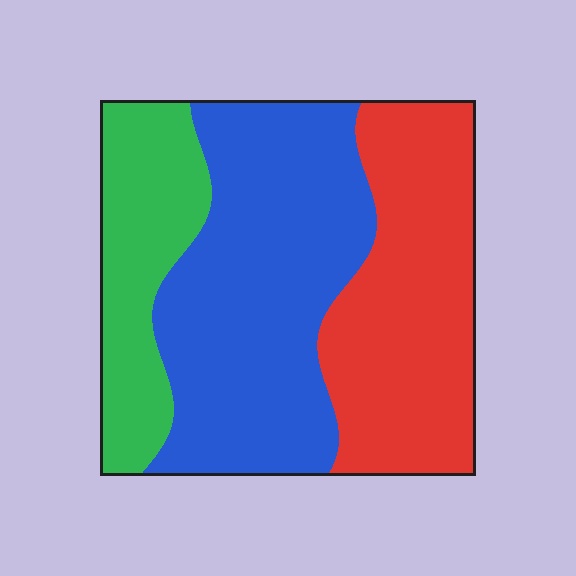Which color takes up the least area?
Green, at roughly 20%.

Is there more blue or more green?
Blue.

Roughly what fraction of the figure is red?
Red covers about 35% of the figure.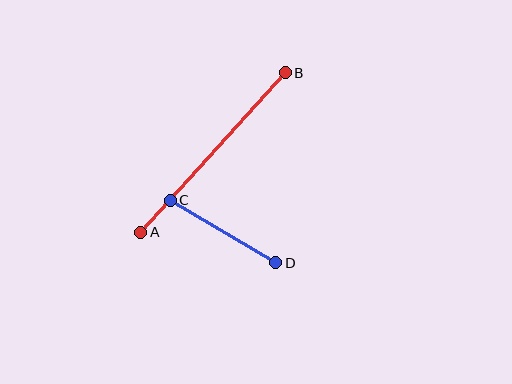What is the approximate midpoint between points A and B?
The midpoint is at approximately (213, 152) pixels.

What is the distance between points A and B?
The distance is approximately 215 pixels.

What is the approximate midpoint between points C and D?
The midpoint is at approximately (223, 232) pixels.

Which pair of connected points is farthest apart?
Points A and B are farthest apart.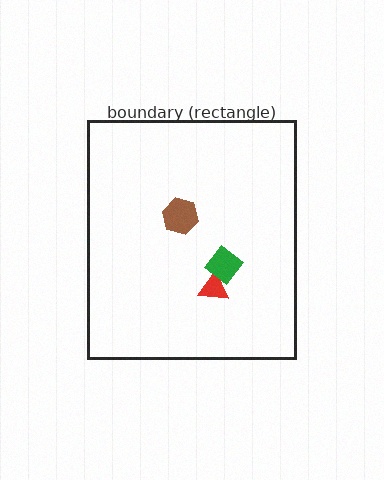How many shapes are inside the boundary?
3 inside, 0 outside.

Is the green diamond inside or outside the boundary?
Inside.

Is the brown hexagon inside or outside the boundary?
Inside.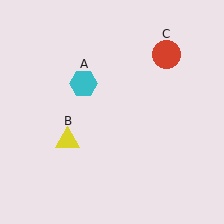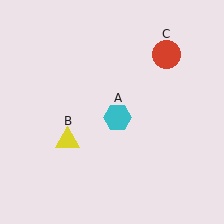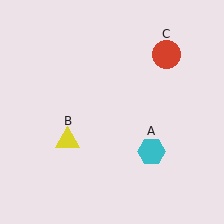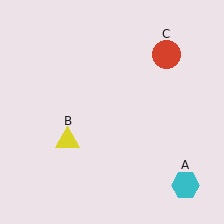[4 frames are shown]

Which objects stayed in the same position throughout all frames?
Yellow triangle (object B) and red circle (object C) remained stationary.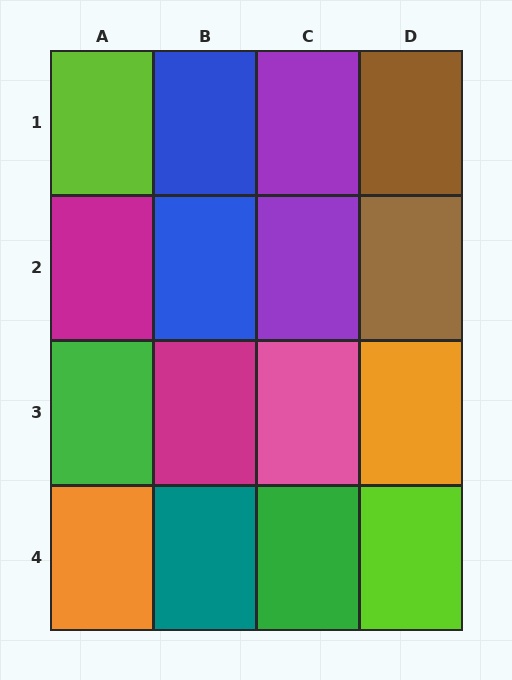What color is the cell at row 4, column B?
Teal.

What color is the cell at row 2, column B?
Blue.